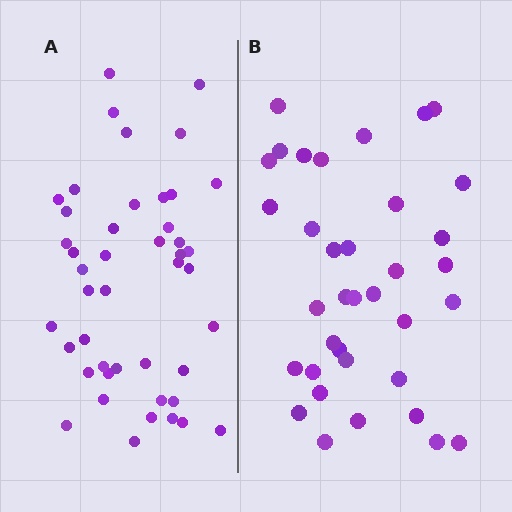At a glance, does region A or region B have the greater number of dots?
Region A (the left region) has more dots.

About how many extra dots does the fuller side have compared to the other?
Region A has roughly 8 or so more dots than region B.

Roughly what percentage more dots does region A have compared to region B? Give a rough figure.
About 25% more.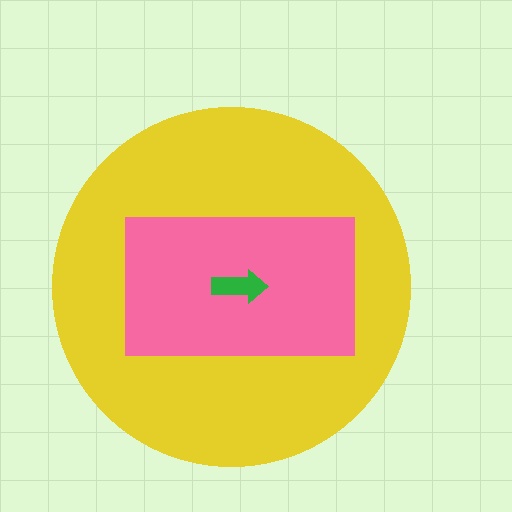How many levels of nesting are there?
3.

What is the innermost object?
The green arrow.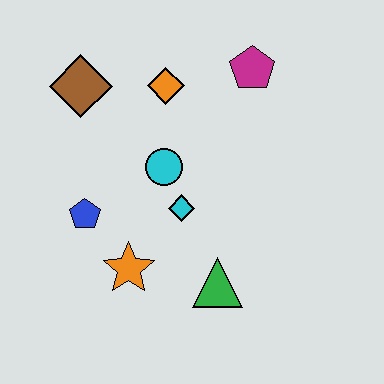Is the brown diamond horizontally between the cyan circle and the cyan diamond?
No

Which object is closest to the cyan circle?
The cyan diamond is closest to the cyan circle.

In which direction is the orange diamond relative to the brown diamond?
The orange diamond is to the right of the brown diamond.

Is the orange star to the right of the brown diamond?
Yes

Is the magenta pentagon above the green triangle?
Yes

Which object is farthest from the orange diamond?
The green triangle is farthest from the orange diamond.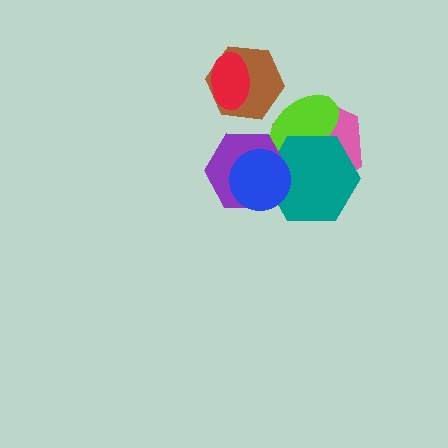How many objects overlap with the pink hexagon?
4 objects overlap with the pink hexagon.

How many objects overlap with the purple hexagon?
3 objects overlap with the purple hexagon.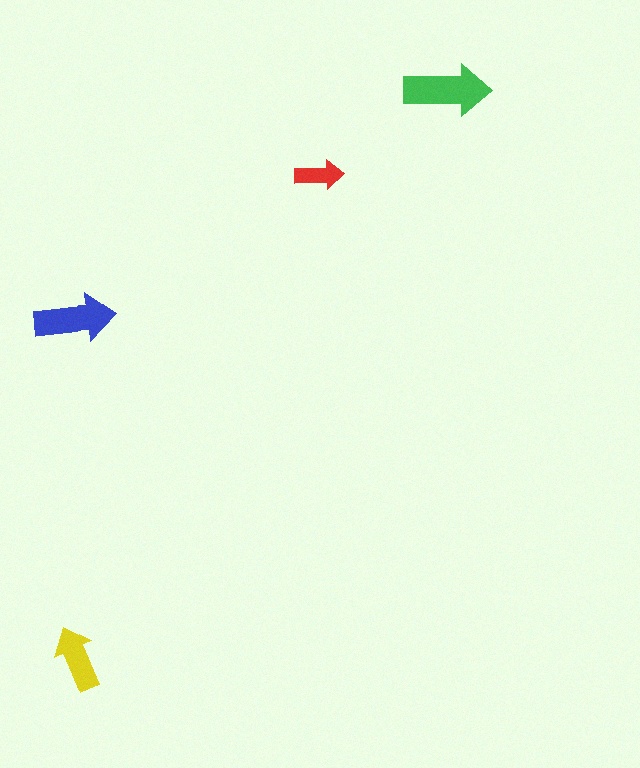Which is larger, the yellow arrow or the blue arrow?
The blue one.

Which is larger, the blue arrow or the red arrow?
The blue one.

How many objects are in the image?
There are 4 objects in the image.